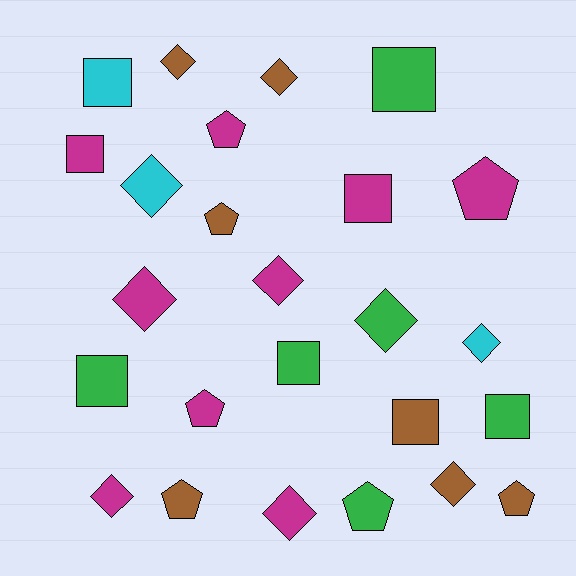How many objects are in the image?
There are 25 objects.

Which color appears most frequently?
Magenta, with 9 objects.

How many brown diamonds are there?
There are 3 brown diamonds.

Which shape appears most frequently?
Diamond, with 10 objects.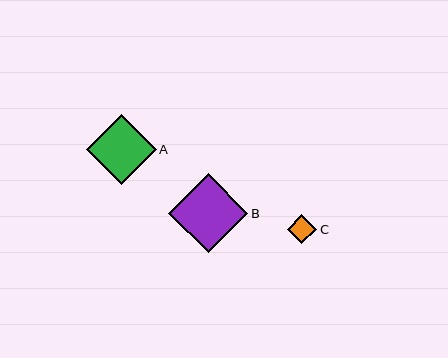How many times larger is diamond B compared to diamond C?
Diamond B is approximately 2.7 times the size of diamond C.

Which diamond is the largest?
Diamond B is the largest with a size of approximately 80 pixels.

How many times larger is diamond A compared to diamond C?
Diamond A is approximately 2.3 times the size of diamond C.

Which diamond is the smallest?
Diamond C is the smallest with a size of approximately 30 pixels.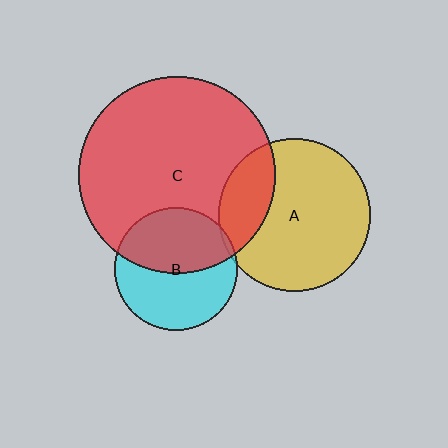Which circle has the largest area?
Circle C (red).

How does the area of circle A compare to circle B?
Approximately 1.5 times.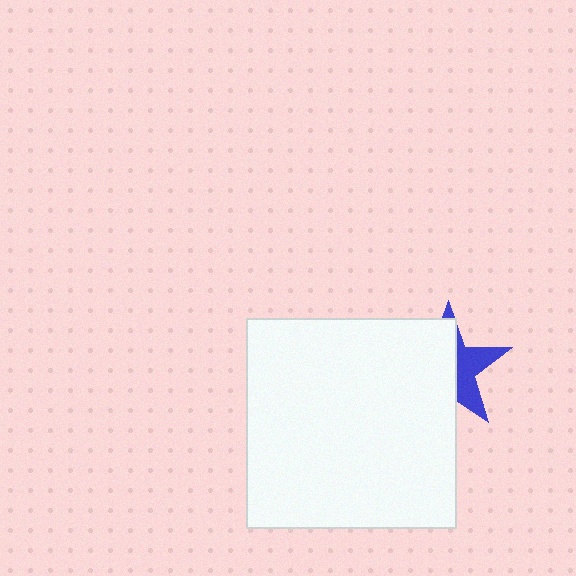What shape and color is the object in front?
The object in front is a white square.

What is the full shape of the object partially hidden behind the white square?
The partially hidden object is a blue star.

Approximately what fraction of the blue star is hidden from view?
Roughly 62% of the blue star is hidden behind the white square.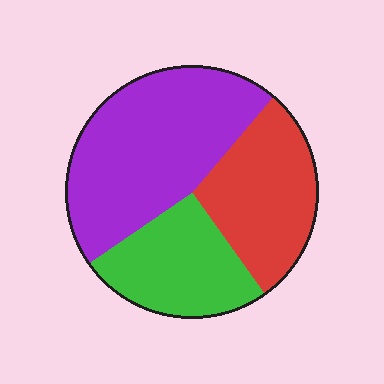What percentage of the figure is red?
Red covers about 30% of the figure.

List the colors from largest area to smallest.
From largest to smallest: purple, red, green.